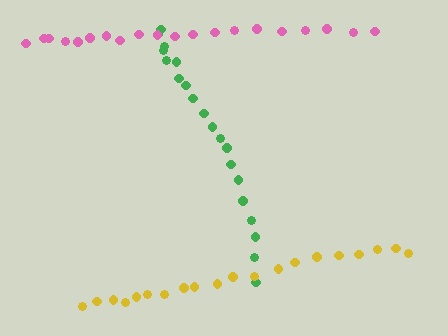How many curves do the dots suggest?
There are 3 distinct paths.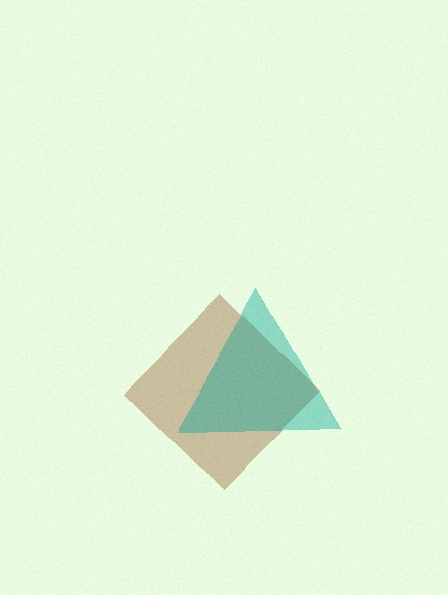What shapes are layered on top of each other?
The layered shapes are: a brown diamond, a teal triangle.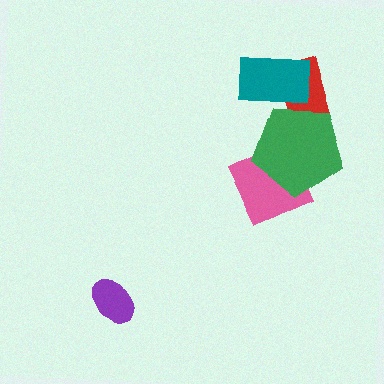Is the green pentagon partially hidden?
Yes, it is partially covered by another shape.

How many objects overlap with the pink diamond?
1 object overlaps with the pink diamond.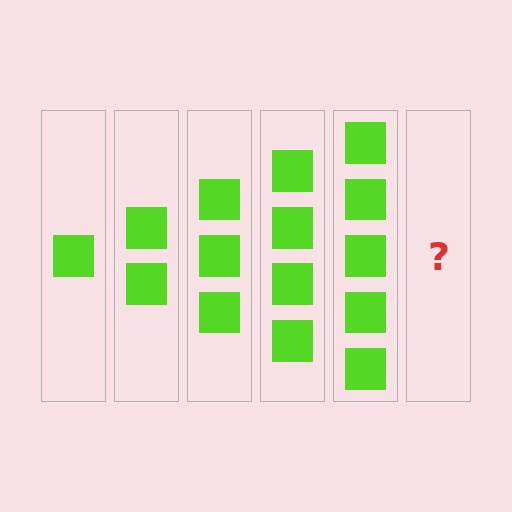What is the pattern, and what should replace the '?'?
The pattern is that each step adds one more square. The '?' should be 6 squares.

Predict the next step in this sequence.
The next step is 6 squares.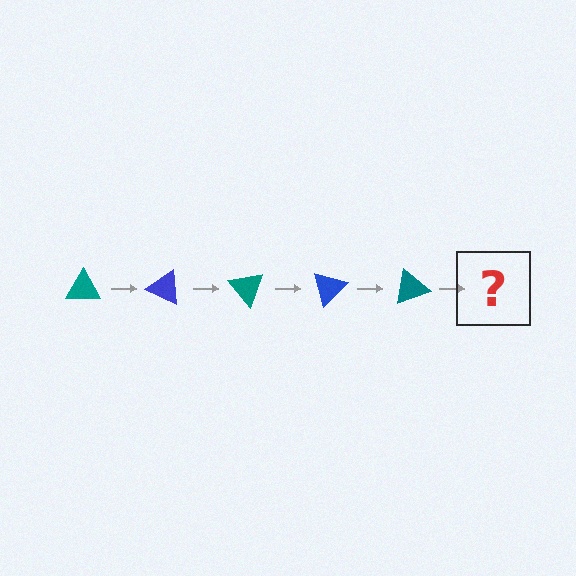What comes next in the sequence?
The next element should be a blue triangle, rotated 125 degrees from the start.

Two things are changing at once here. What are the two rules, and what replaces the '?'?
The two rules are that it rotates 25 degrees each step and the color cycles through teal and blue. The '?' should be a blue triangle, rotated 125 degrees from the start.